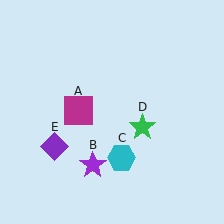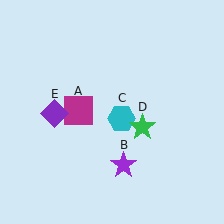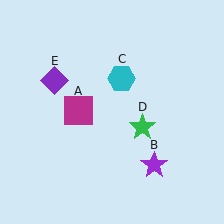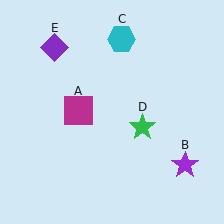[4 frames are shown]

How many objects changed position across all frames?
3 objects changed position: purple star (object B), cyan hexagon (object C), purple diamond (object E).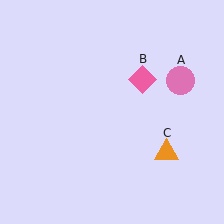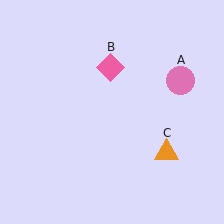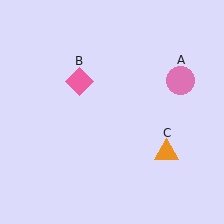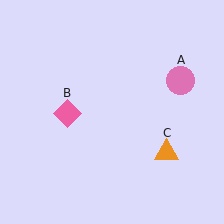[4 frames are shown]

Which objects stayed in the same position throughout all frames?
Pink circle (object A) and orange triangle (object C) remained stationary.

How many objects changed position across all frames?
1 object changed position: pink diamond (object B).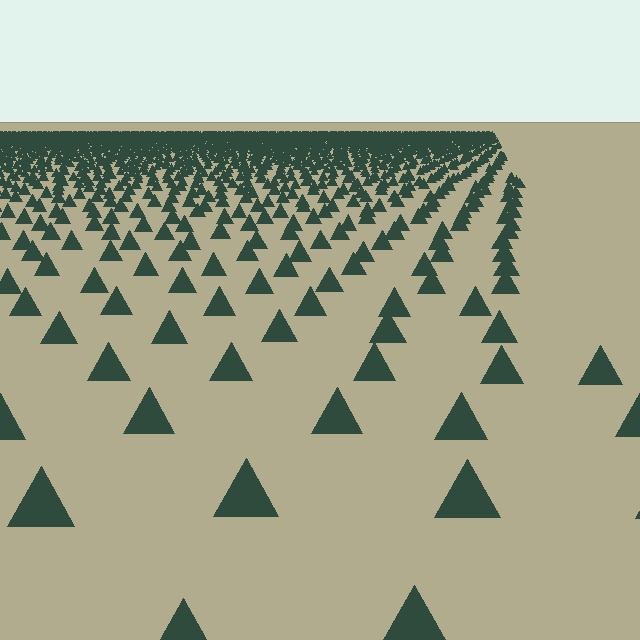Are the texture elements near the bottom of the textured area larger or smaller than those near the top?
Larger. Near the bottom, elements are closer to the viewer and appear at a bigger on-screen size.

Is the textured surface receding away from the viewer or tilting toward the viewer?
The surface is receding away from the viewer. Texture elements get smaller and denser toward the top.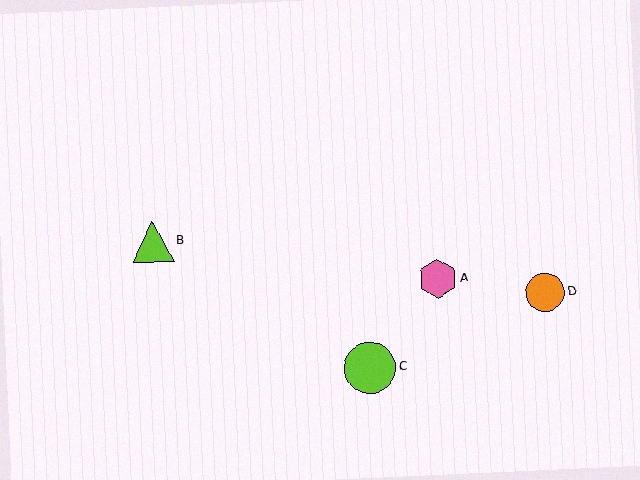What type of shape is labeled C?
Shape C is a lime circle.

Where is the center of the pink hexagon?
The center of the pink hexagon is at (438, 279).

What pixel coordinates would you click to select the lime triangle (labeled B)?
Click at (153, 242) to select the lime triangle B.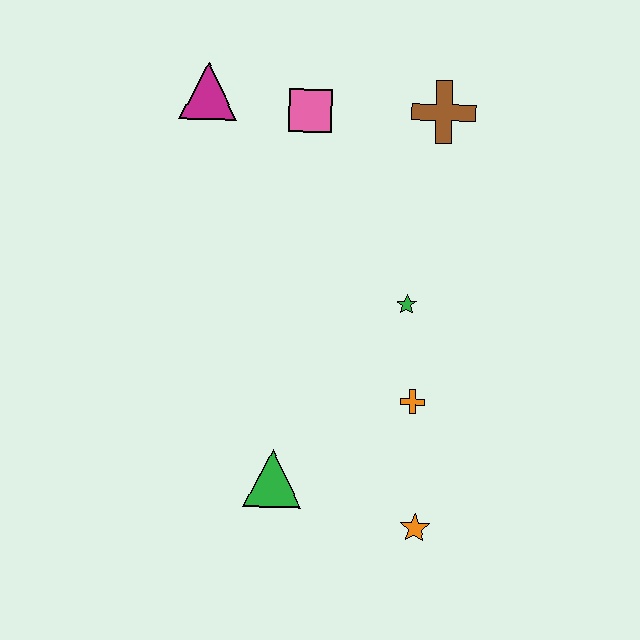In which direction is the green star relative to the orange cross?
The green star is above the orange cross.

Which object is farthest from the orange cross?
The magenta triangle is farthest from the orange cross.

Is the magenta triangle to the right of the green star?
No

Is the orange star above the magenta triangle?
No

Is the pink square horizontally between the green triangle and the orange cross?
Yes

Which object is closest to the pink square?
The magenta triangle is closest to the pink square.